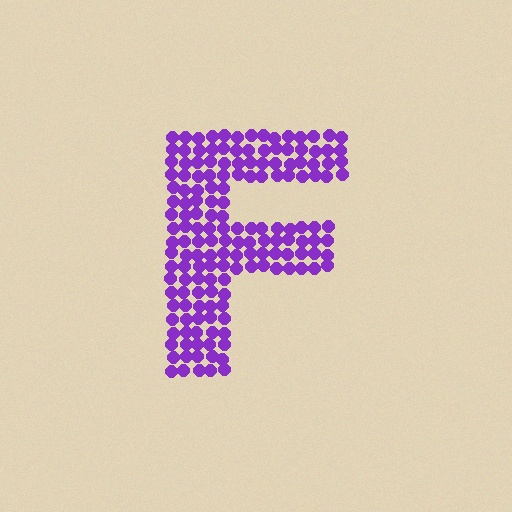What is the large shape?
The large shape is the letter F.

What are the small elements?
The small elements are circles.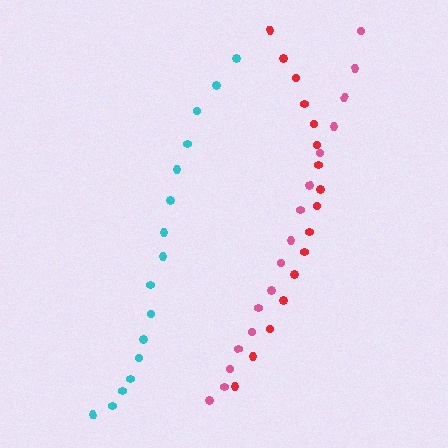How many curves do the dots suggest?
There are 3 distinct paths.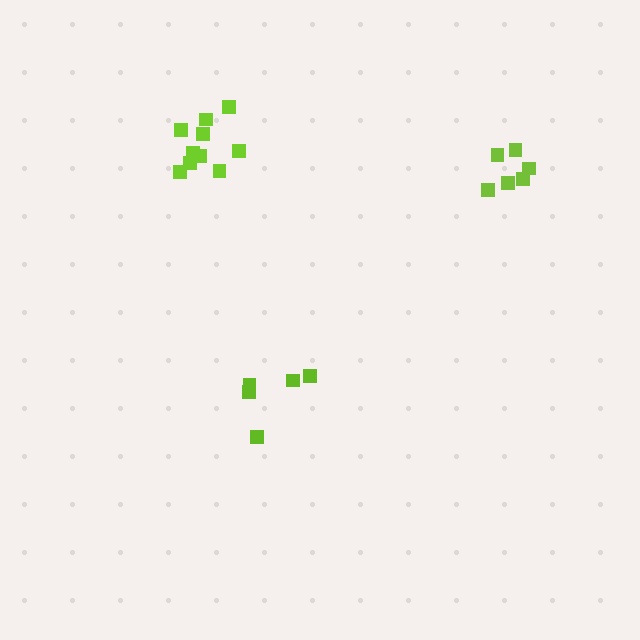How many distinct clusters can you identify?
There are 3 distinct clusters.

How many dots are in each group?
Group 1: 10 dots, Group 2: 5 dots, Group 3: 6 dots (21 total).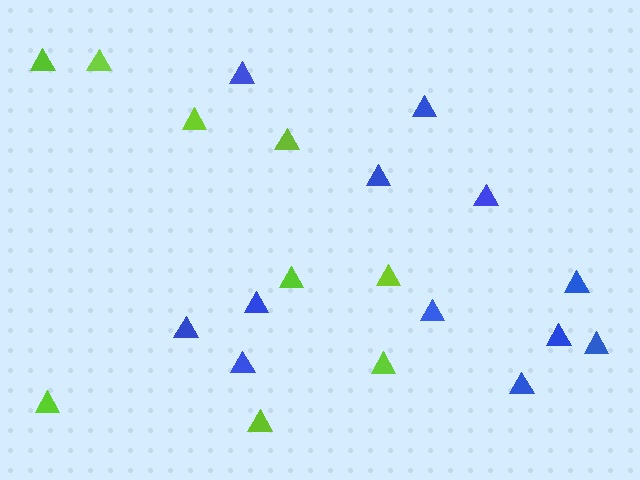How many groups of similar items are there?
There are 2 groups: one group of lime triangles (9) and one group of blue triangles (12).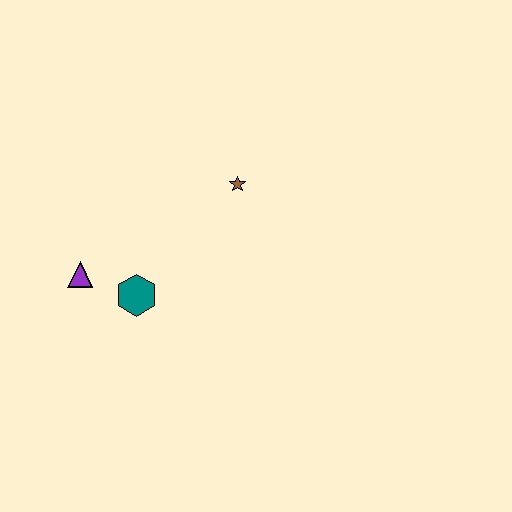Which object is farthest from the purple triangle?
The brown star is farthest from the purple triangle.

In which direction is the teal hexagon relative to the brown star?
The teal hexagon is below the brown star.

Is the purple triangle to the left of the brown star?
Yes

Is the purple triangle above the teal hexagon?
Yes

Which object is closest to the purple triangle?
The teal hexagon is closest to the purple triangle.